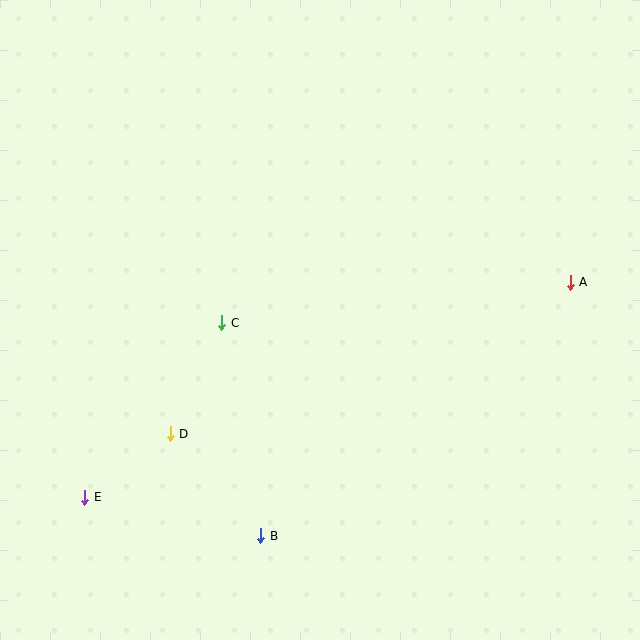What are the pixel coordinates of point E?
Point E is at (85, 497).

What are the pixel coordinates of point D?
Point D is at (170, 434).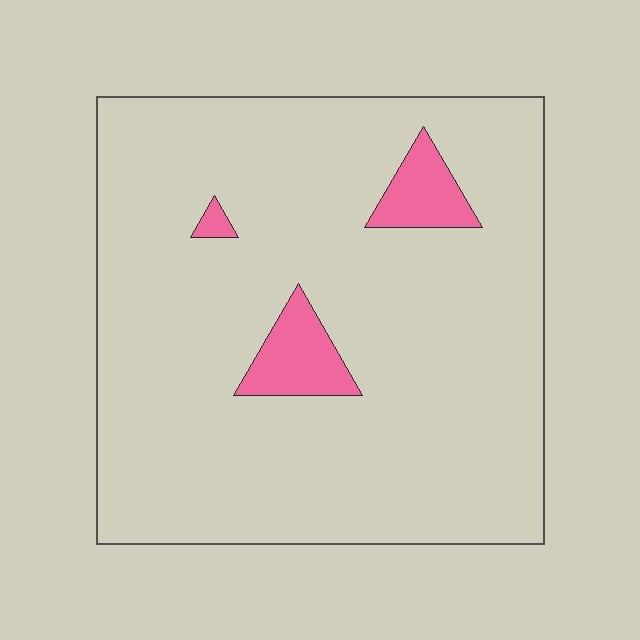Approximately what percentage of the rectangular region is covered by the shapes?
Approximately 5%.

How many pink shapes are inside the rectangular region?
3.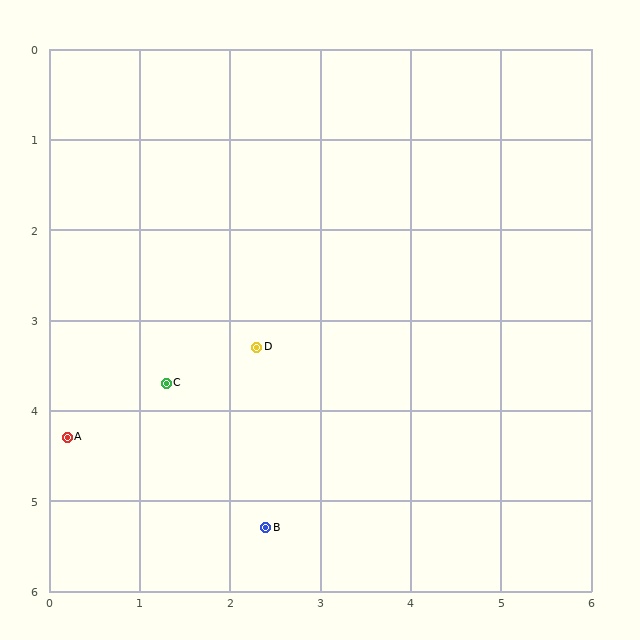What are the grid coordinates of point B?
Point B is at approximately (2.4, 5.3).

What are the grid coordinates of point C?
Point C is at approximately (1.3, 3.7).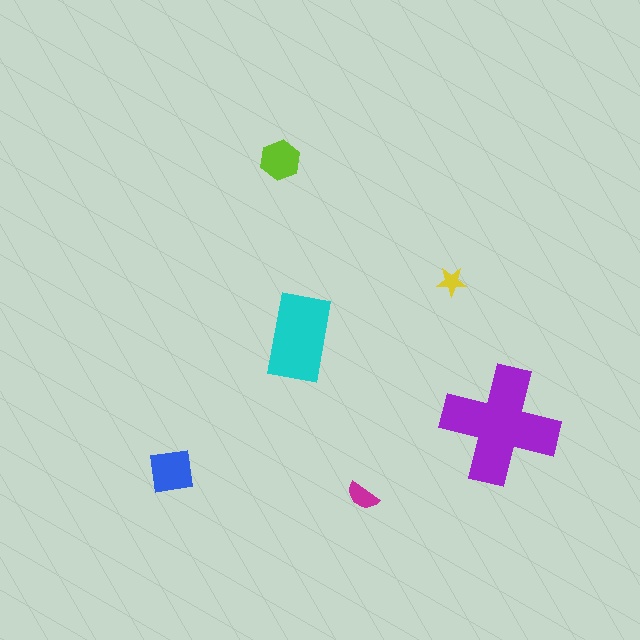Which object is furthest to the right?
The purple cross is rightmost.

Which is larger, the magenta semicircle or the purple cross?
The purple cross.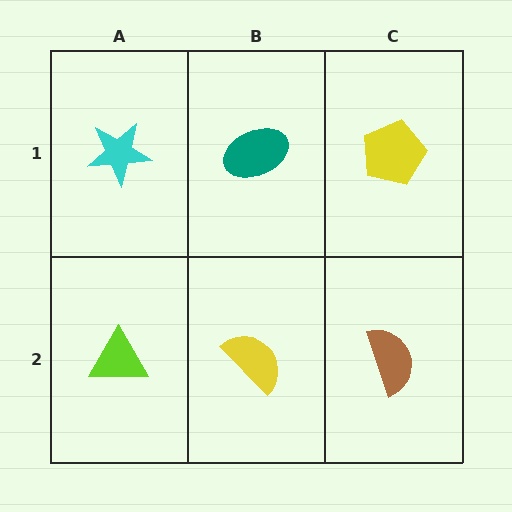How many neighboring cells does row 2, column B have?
3.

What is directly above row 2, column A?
A cyan star.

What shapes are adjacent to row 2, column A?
A cyan star (row 1, column A), a yellow semicircle (row 2, column B).